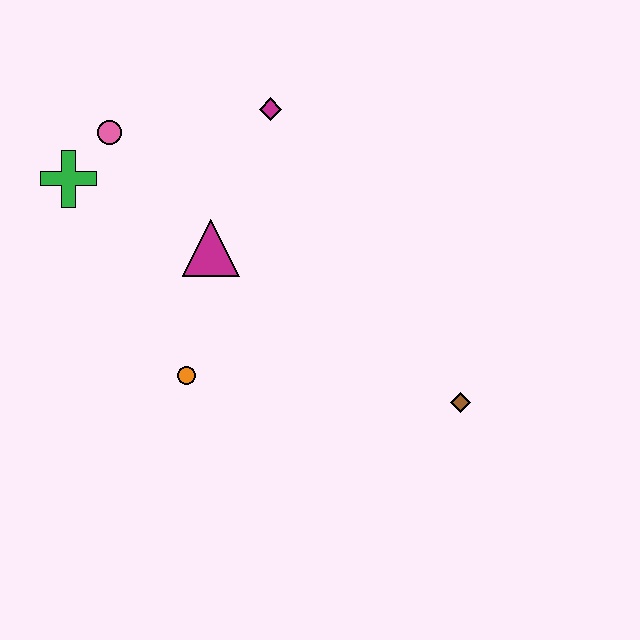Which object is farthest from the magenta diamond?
The brown diamond is farthest from the magenta diamond.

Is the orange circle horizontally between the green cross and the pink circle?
No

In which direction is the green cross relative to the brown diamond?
The green cross is to the left of the brown diamond.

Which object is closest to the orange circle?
The magenta triangle is closest to the orange circle.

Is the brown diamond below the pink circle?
Yes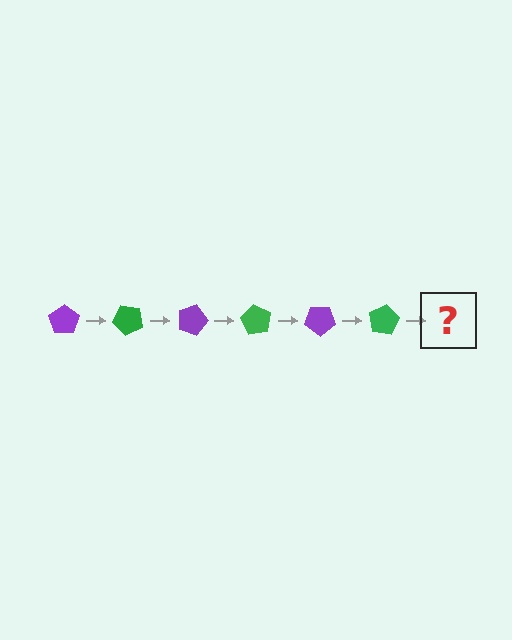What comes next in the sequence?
The next element should be a purple pentagon, rotated 270 degrees from the start.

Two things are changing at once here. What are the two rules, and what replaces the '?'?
The two rules are that it rotates 45 degrees each step and the color cycles through purple and green. The '?' should be a purple pentagon, rotated 270 degrees from the start.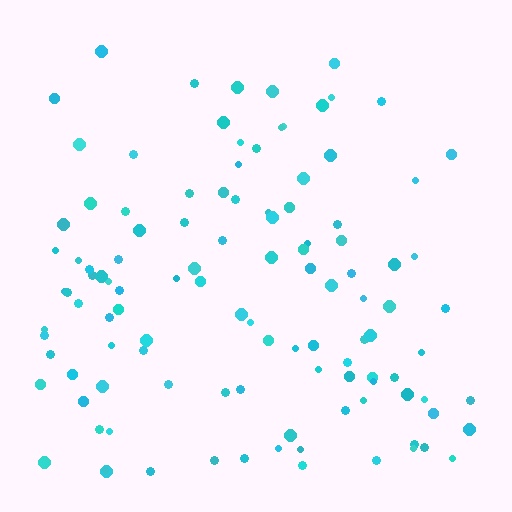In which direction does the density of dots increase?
From top to bottom, with the bottom side densest.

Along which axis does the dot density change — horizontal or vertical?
Vertical.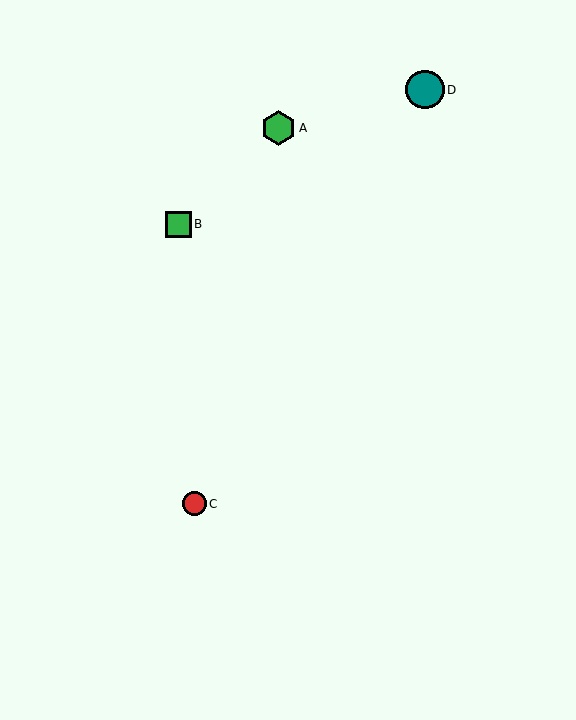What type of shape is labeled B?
Shape B is a green square.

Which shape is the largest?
The teal circle (labeled D) is the largest.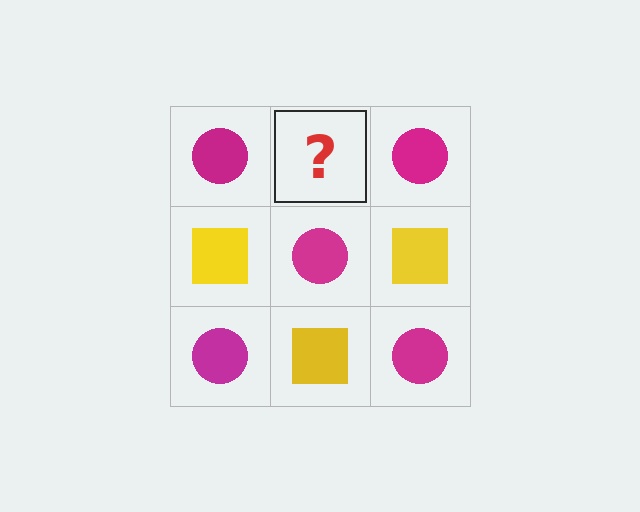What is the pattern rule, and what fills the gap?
The rule is that it alternates magenta circle and yellow square in a checkerboard pattern. The gap should be filled with a yellow square.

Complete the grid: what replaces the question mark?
The question mark should be replaced with a yellow square.